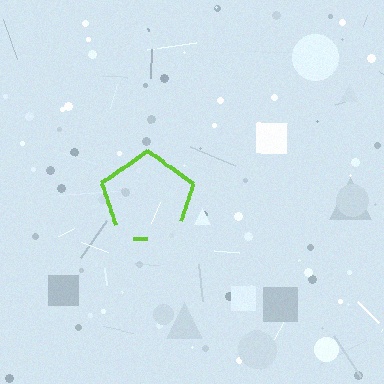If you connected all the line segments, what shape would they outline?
They would outline a pentagon.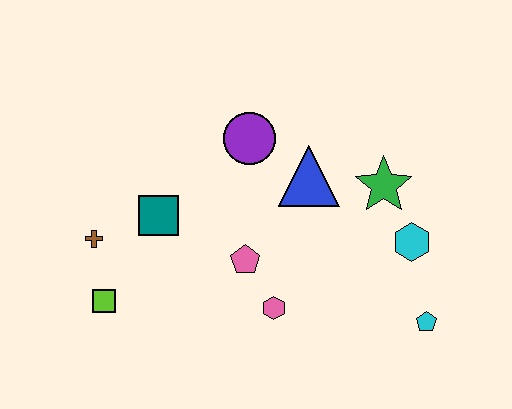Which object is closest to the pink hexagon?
The pink pentagon is closest to the pink hexagon.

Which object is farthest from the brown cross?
The cyan pentagon is farthest from the brown cross.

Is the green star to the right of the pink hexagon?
Yes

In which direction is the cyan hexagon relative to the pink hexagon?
The cyan hexagon is to the right of the pink hexagon.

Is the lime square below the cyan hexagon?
Yes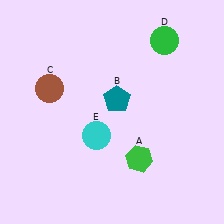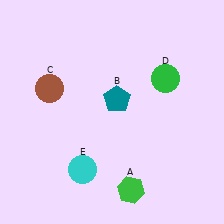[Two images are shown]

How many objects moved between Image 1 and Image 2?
3 objects moved between the two images.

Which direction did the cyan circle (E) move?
The cyan circle (E) moved down.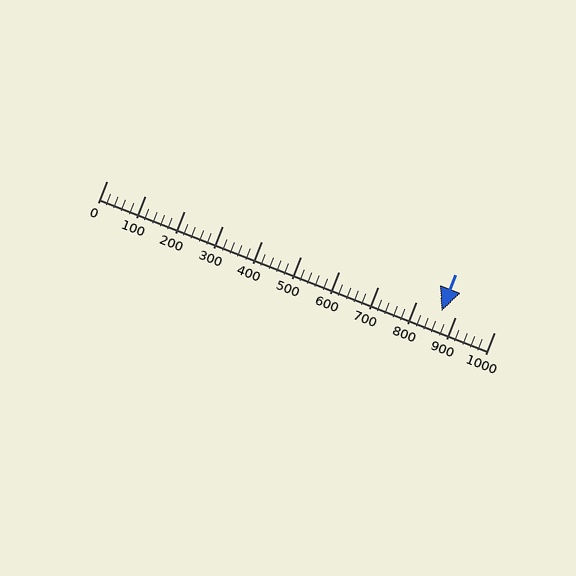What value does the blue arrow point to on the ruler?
The blue arrow points to approximately 865.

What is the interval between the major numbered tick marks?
The major tick marks are spaced 100 units apart.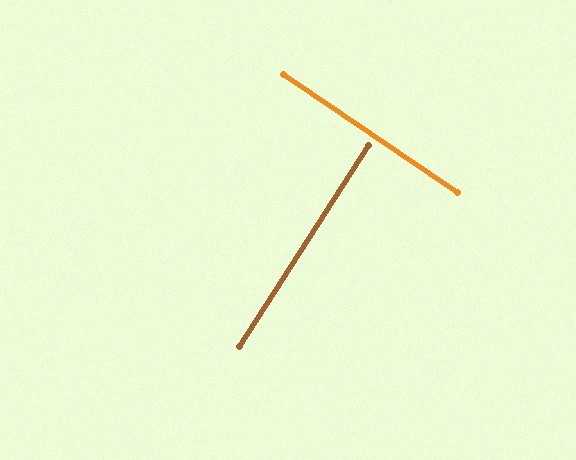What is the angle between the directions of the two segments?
Approximately 89 degrees.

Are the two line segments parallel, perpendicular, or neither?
Perpendicular — they meet at approximately 89°.